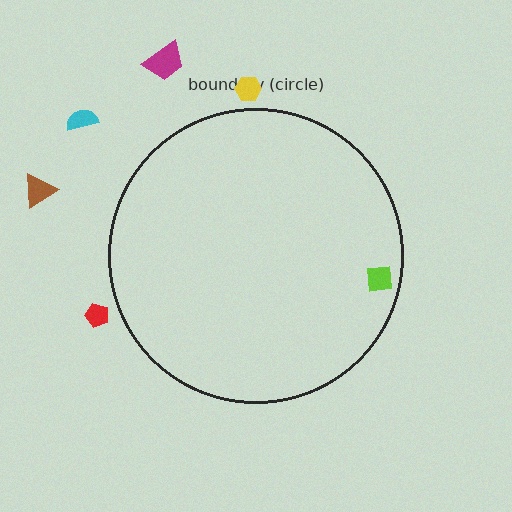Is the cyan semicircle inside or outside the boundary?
Outside.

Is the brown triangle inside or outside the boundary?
Outside.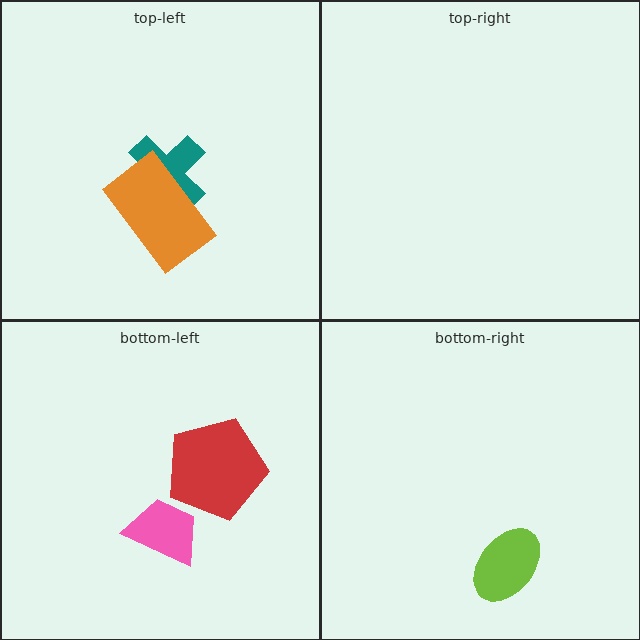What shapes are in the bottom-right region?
The lime ellipse.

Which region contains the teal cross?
The top-left region.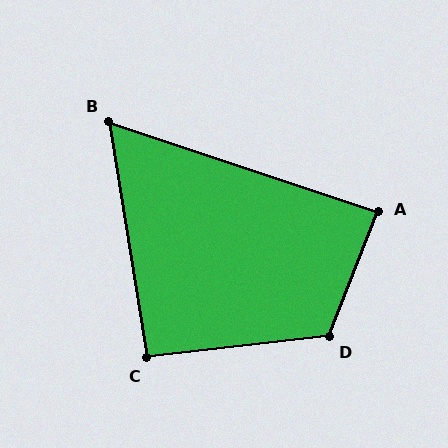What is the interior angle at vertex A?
Approximately 87 degrees (approximately right).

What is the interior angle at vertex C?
Approximately 93 degrees (approximately right).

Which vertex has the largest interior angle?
D, at approximately 118 degrees.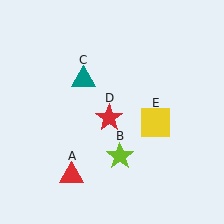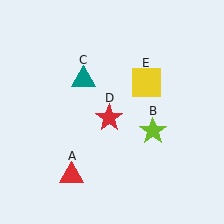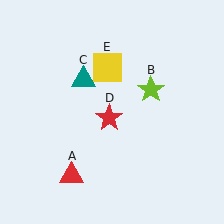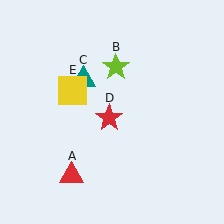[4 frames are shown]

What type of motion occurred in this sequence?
The lime star (object B), yellow square (object E) rotated counterclockwise around the center of the scene.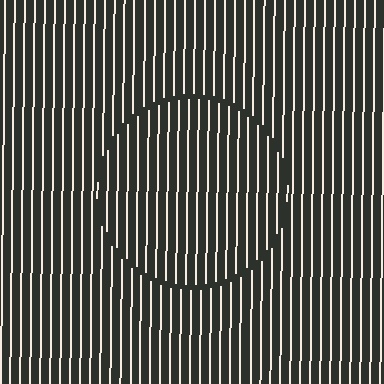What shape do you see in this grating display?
An illusory circle. The interior of the shape contains the same grating, shifted by half a period — the contour is defined by the phase discontinuity where line-ends from the inner and outer gratings abut.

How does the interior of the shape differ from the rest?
The interior of the shape contains the same grating, shifted by half a period — the contour is defined by the phase discontinuity where line-ends from the inner and outer gratings abut.